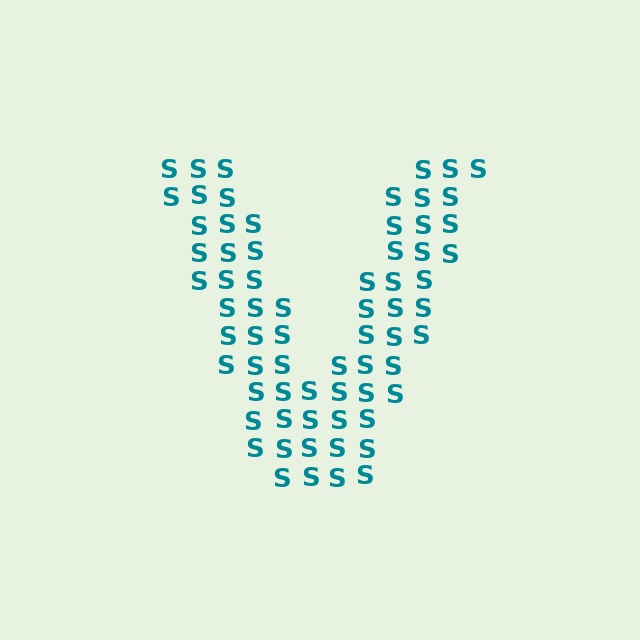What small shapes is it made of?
It is made of small letter S's.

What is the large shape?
The large shape is the letter V.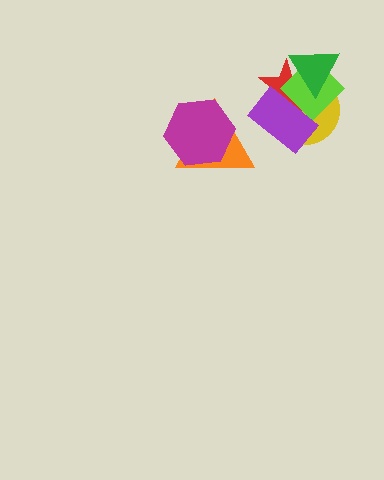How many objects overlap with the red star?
4 objects overlap with the red star.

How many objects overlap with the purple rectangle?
3 objects overlap with the purple rectangle.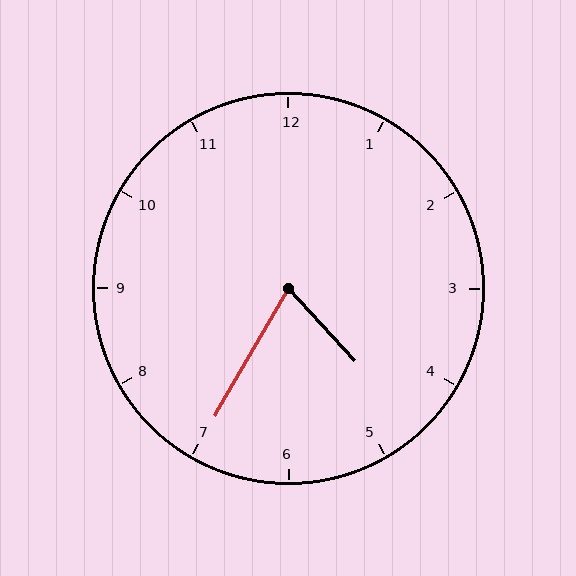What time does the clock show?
4:35.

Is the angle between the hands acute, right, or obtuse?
It is acute.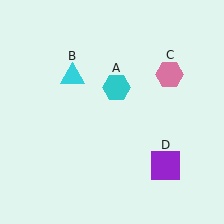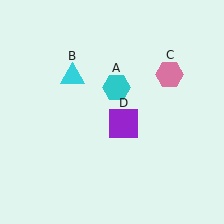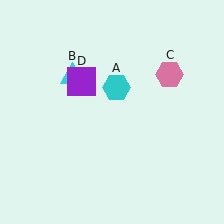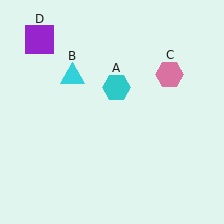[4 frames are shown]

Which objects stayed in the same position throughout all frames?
Cyan hexagon (object A) and cyan triangle (object B) and pink hexagon (object C) remained stationary.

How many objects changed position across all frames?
1 object changed position: purple square (object D).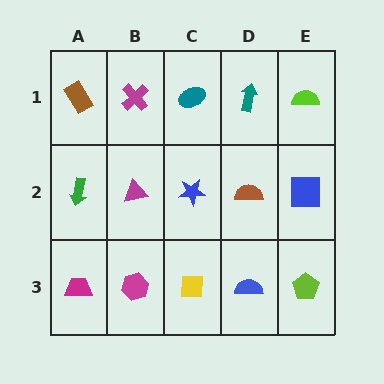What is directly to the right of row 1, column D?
A lime semicircle.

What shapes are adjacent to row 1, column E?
A blue square (row 2, column E), a teal arrow (row 1, column D).